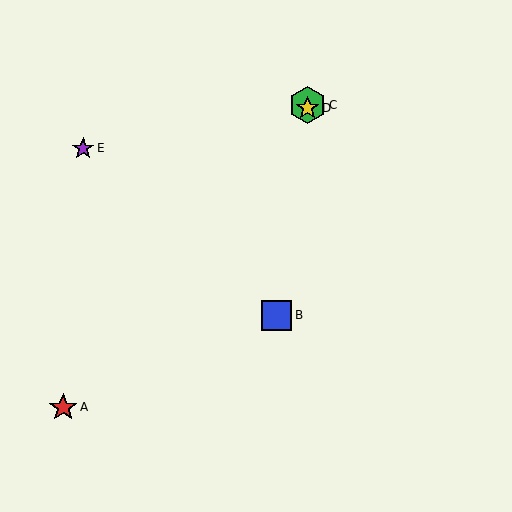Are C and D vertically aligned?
Yes, both are at x≈308.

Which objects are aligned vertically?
Objects C, D are aligned vertically.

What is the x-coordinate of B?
Object B is at x≈277.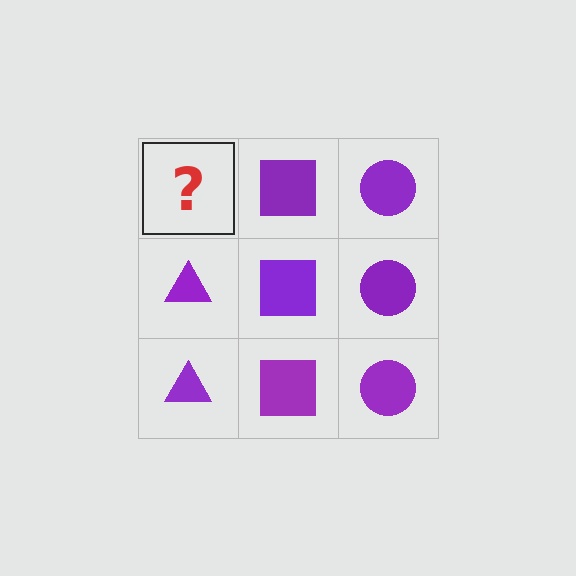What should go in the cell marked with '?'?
The missing cell should contain a purple triangle.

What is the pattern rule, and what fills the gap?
The rule is that each column has a consistent shape. The gap should be filled with a purple triangle.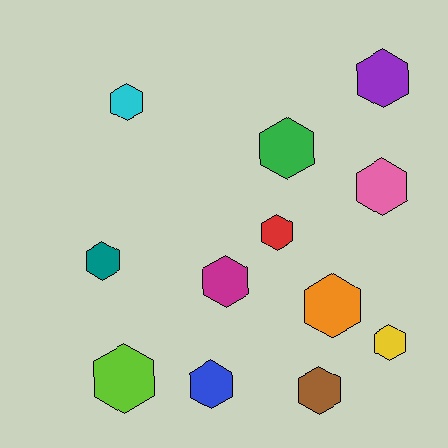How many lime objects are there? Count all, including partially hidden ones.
There is 1 lime object.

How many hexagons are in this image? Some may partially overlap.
There are 12 hexagons.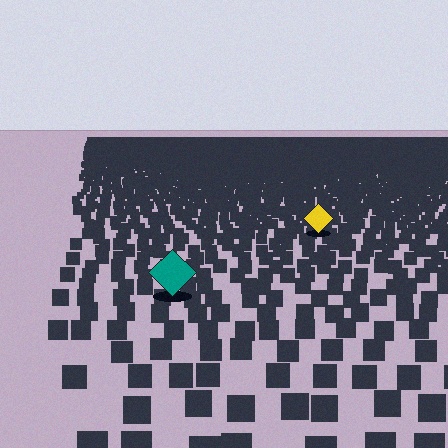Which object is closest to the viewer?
The teal diamond is closest. The texture marks near it are larger and more spread out.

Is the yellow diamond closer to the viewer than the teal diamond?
No. The teal diamond is closer — you can tell from the texture gradient: the ground texture is coarser near it.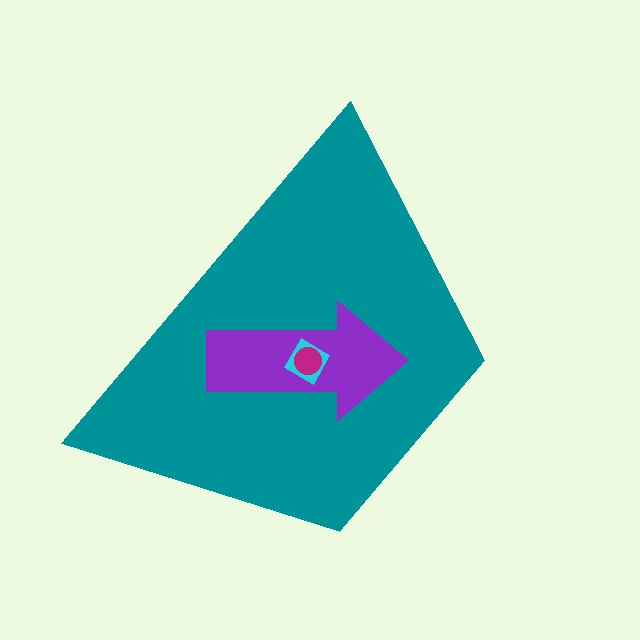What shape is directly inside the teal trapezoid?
The purple arrow.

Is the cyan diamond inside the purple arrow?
Yes.